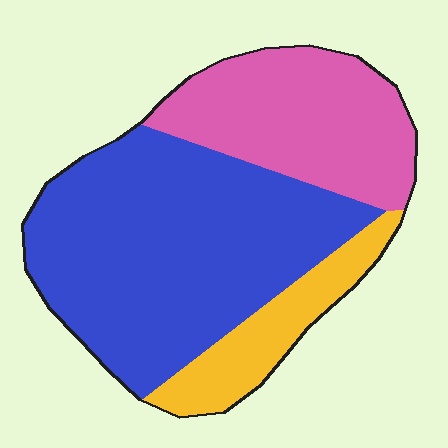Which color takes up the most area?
Blue, at roughly 55%.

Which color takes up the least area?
Yellow, at roughly 15%.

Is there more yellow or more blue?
Blue.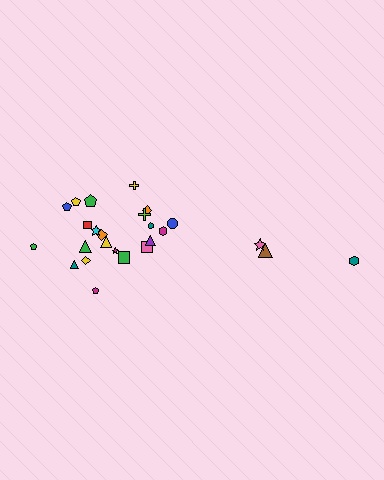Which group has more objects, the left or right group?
The left group.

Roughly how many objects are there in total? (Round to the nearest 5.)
Roughly 25 objects in total.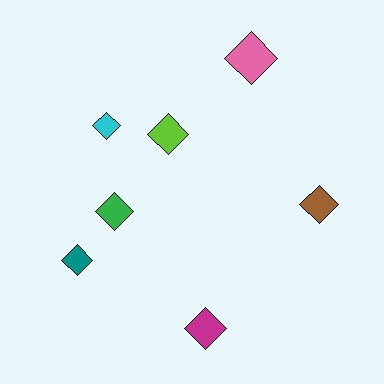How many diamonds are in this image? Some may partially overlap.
There are 7 diamonds.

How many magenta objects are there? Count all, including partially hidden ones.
There is 1 magenta object.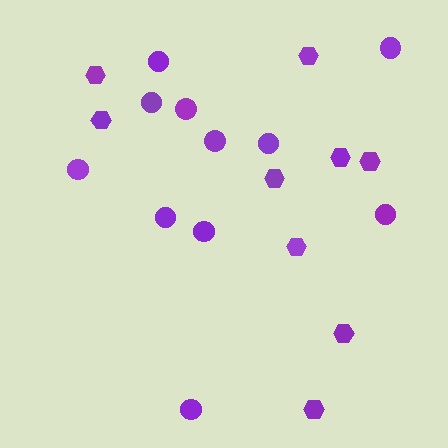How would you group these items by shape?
There are 2 groups: one group of hexagons (9) and one group of circles (11).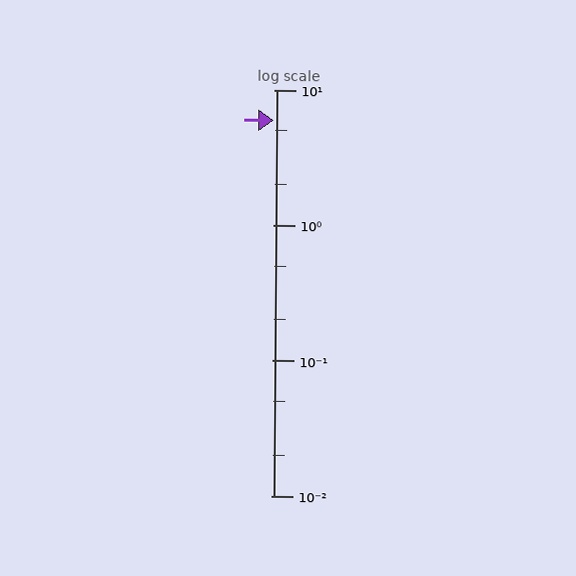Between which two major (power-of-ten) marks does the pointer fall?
The pointer is between 1 and 10.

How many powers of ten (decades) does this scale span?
The scale spans 3 decades, from 0.01 to 10.